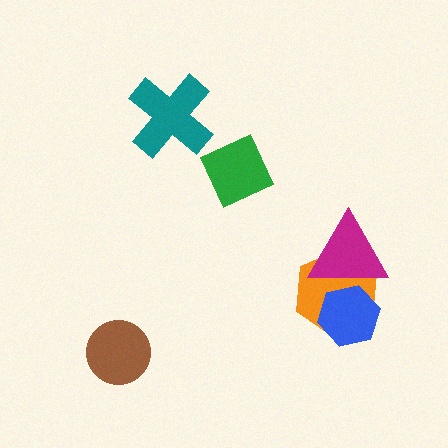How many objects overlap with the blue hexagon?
2 objects overlap with the blue hexagon.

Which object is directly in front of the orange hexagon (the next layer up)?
The blue hexagon is directly in front of the orange hexagon.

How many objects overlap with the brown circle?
0 objects overlap with the brown circle.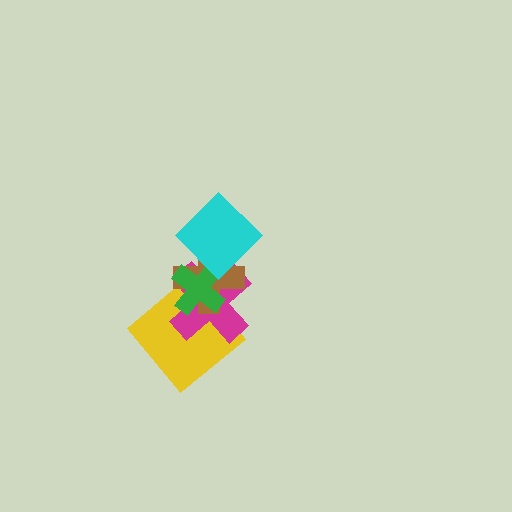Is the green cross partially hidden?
Yes, it is partially covered by another shape.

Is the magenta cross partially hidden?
Yes, it is partially covered by another shape.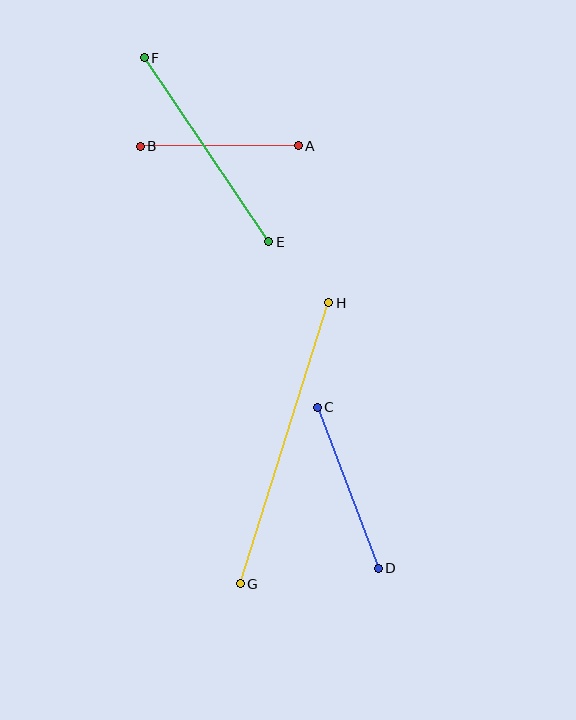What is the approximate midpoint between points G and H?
The midpoint is at approximately (285, 443) pixels.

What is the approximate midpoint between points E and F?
The midpoint is at approximately (207, 150) pixels.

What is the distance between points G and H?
The distance is approximately 294 pixels.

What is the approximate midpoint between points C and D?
The midpoint is at approximately (348, 488) pixels.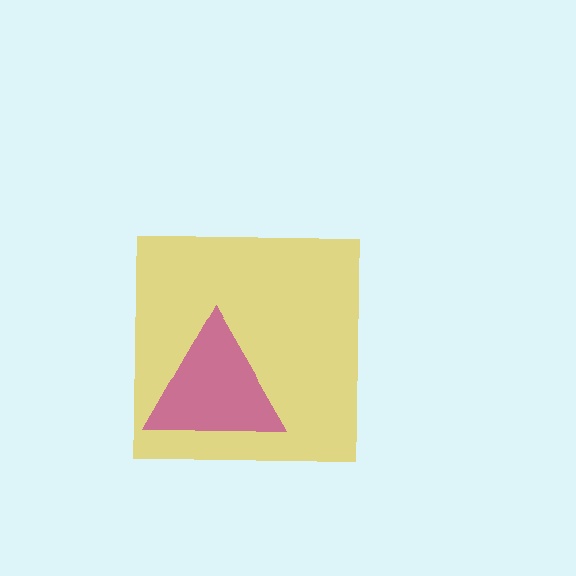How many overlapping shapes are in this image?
There are 2 overlapping shapes in the image.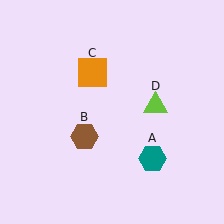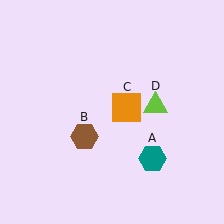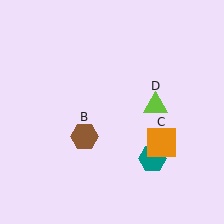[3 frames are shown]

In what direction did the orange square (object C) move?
The orange square (object C) moved down and to the right.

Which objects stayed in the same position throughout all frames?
Teal hexagon (object A) and brown hexagon (object B) and lime triangle (object D) remained stationary.